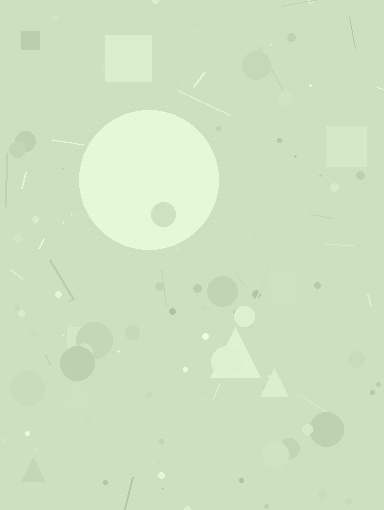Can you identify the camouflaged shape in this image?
The camouflaged shape is a circle.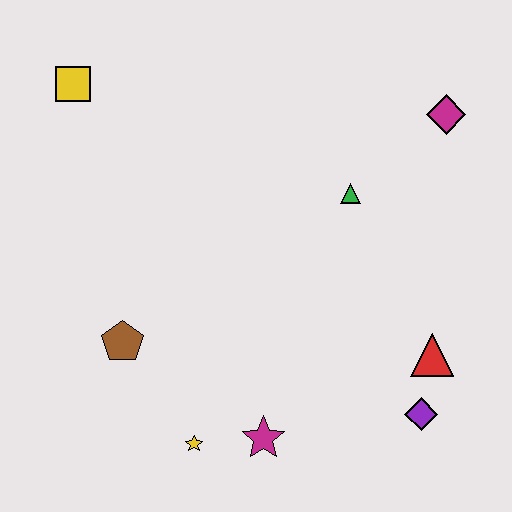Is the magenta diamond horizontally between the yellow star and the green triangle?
No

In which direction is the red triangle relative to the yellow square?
The red triangle is to the right of the yellow square.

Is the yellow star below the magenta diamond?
Yes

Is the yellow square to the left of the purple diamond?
Yes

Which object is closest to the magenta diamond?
The green triangle is closest to the magenta diamond.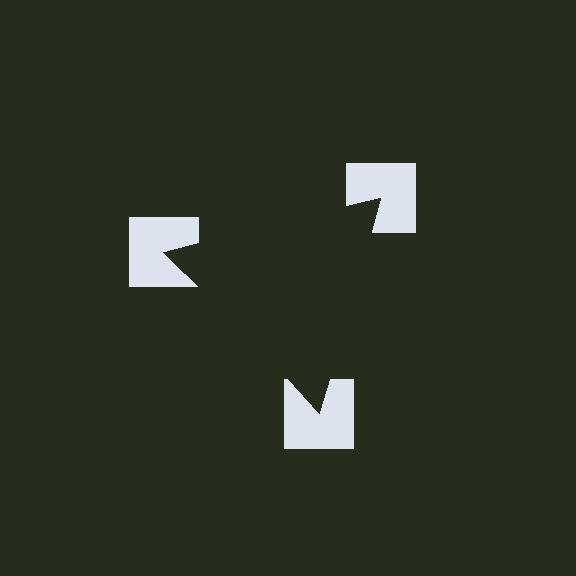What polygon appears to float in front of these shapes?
An illusory triangle — its edges are inferred from the aligned wedge cuts in the notched squares, not physically drawn.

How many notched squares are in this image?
There are 3 — one at each vertex of the illusory triangle.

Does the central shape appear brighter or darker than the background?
It typically appears slightly darker than the background, even though no actual brightness change is drawn.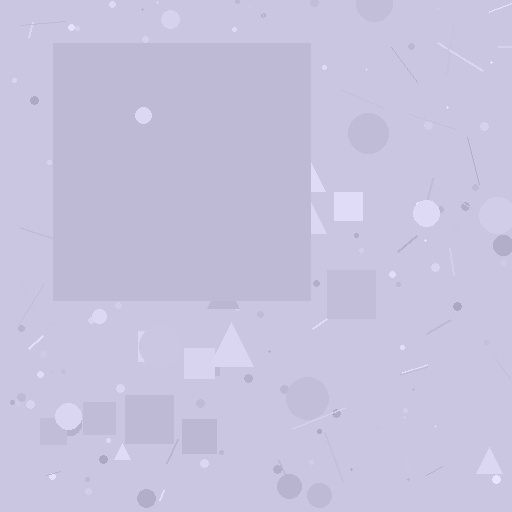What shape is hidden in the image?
A square is hidden in the image.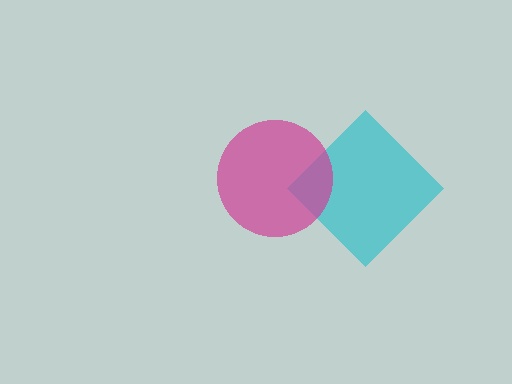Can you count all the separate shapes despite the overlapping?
Yes, there are 2 separate shapes.